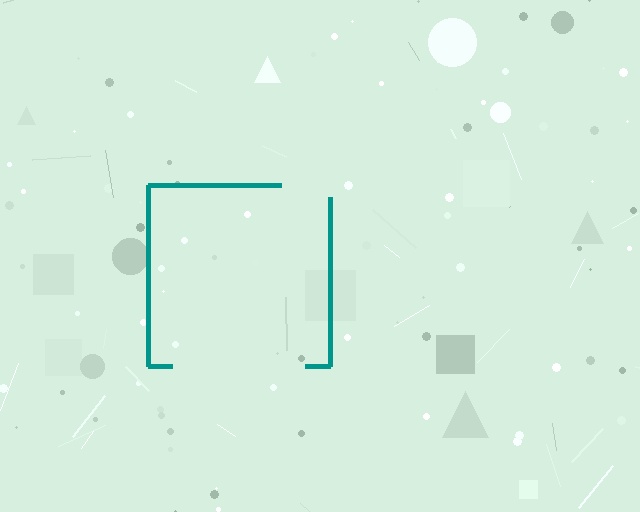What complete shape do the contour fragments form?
The contour fragments form a square.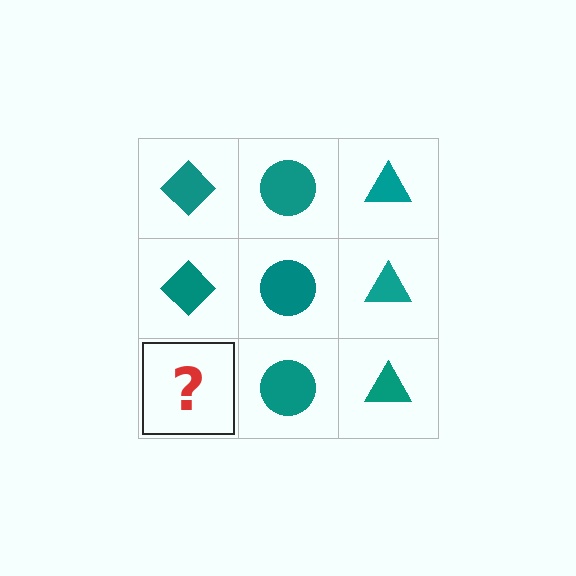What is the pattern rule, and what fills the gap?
The rule is that each column has a consistent shape. The gap should be filled with a teal diamond.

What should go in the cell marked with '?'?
The missing cell should contain a teal diamond.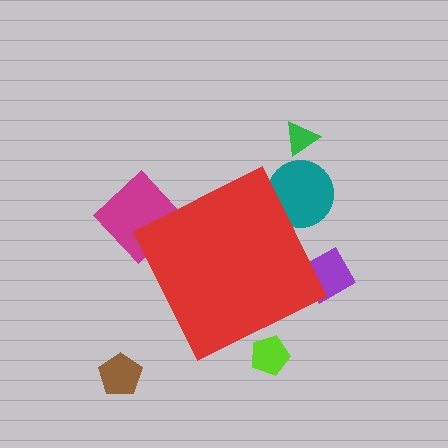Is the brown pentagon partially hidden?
No, the brown pentagon is fully visible.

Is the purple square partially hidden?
Yes, the purple square is partially hidden behind the red diamond.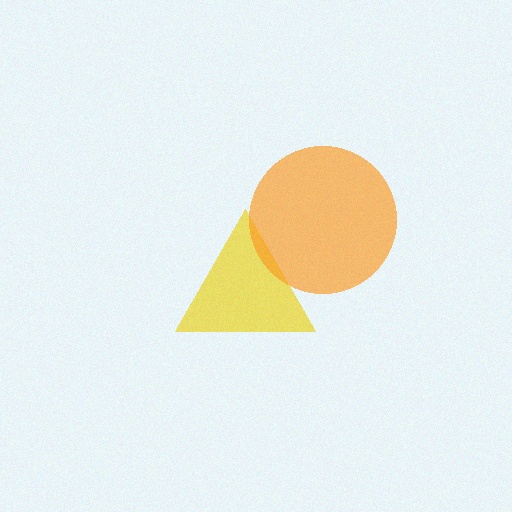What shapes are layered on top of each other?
The layered shapes are: a yellow triangle, an orange circle.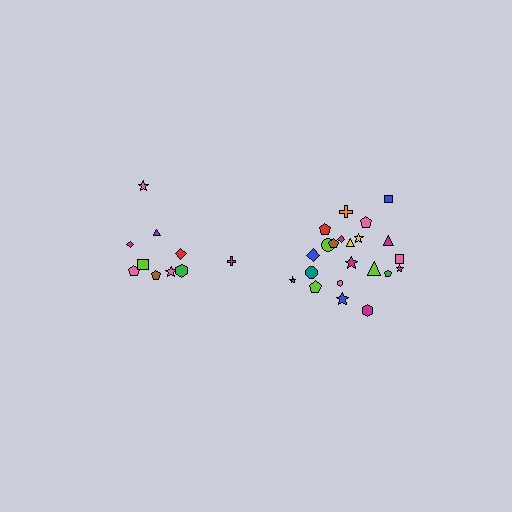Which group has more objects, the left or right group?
The right group.